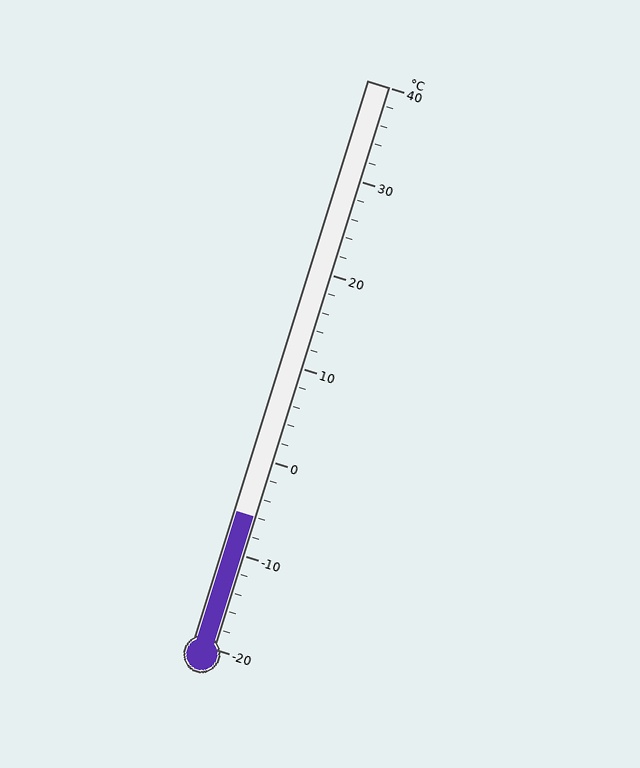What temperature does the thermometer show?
The thermometer shows approximately -6°C.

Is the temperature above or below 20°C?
The temperature is below 20°C.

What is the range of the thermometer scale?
The thermometer scale ranges from -20°C to 40°C.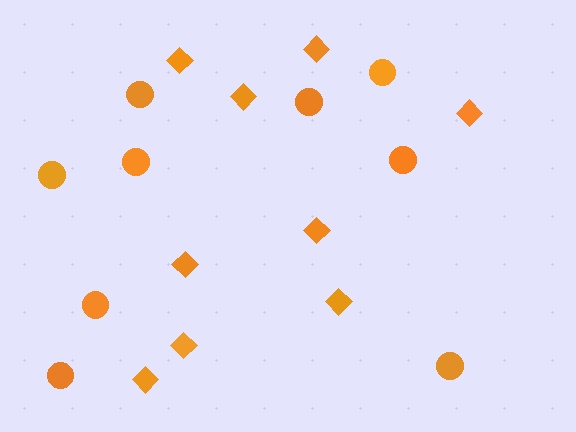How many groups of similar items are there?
There are 2 groups: one group of diamonds (9) and one group of circles (9).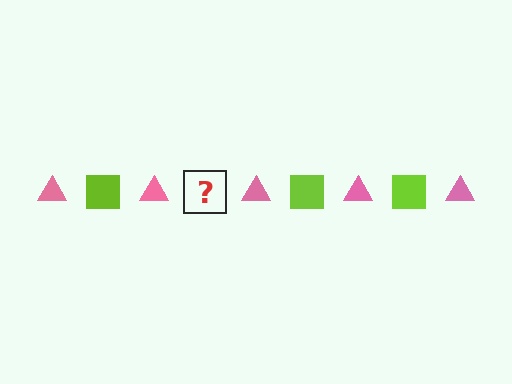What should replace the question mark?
The question mark should be replaced with a lime square.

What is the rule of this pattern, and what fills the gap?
The rule is that the pattern alternates between pink triangle and lime square. The gap should be filled with a lime square.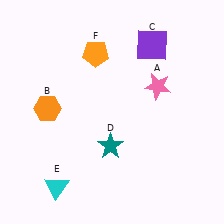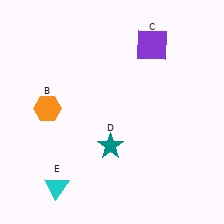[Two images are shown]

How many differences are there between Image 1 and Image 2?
There are 2 differences between the two images.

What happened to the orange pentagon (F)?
The orange pentagon (F) was removed in Image 2. It was in the top-left area of Image 1.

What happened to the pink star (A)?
The pink star (A) was removed in Image 2. It was in the top-right area of Image 1.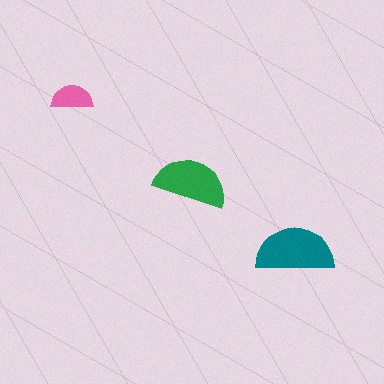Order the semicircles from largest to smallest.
the teal one, the green one, the pink one.